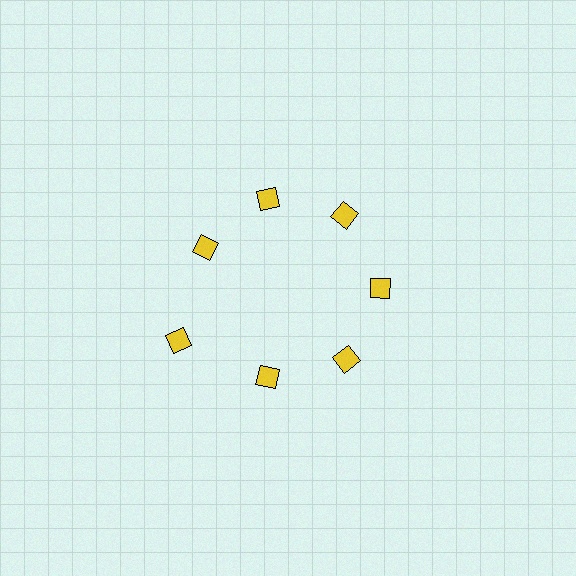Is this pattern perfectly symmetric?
No. The 7 yellow diamonds are arranged in a ring, but one element near the 8 o'clock position is pushed outward from the center, breaking the 7-fold rotational symmetry.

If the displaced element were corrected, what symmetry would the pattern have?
It would have 7-fold rotational symmetry — the pattern would map onto itself every 51 degrees.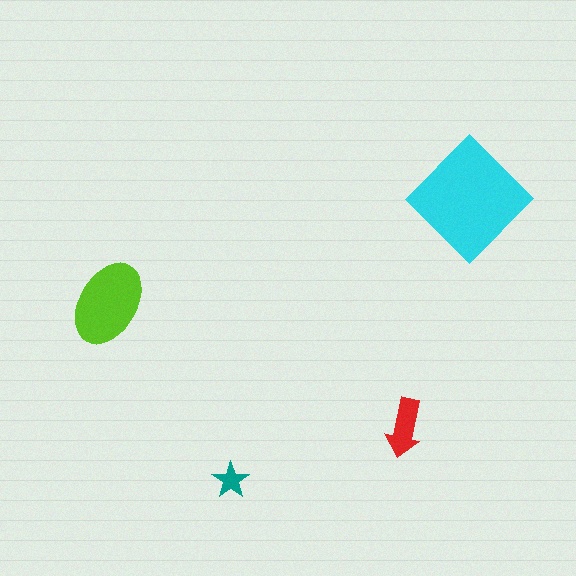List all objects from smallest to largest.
The teal star, the red arrow, the lime ellipse, the cyan diamond.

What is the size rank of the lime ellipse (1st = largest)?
2nd.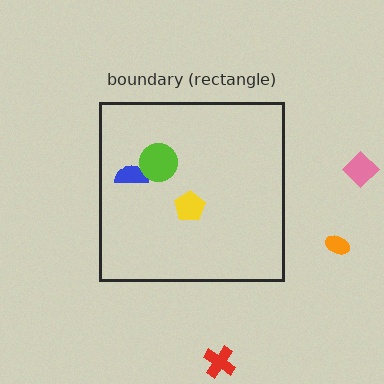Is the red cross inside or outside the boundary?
Outside.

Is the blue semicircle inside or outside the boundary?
Inside.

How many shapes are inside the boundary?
3 inside, 3 outside.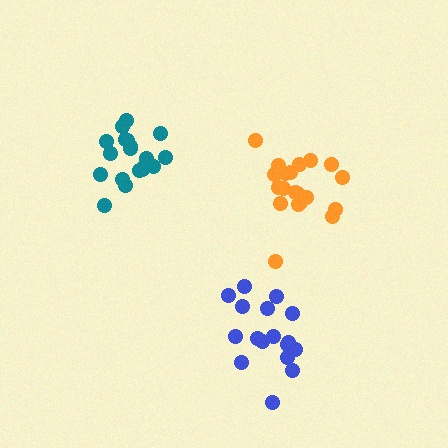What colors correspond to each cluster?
The clusters are colored: blue, orange, teal.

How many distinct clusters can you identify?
There are 3 distinct clusters.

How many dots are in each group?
Group 1: 17 dots, Group 2: 20 dots, Group 3: 19 dots (56 total).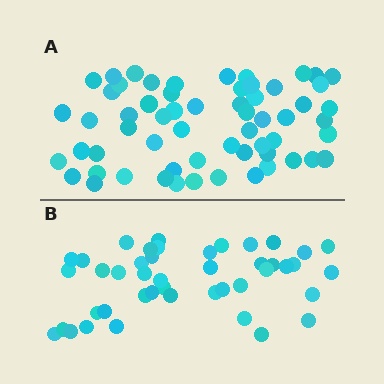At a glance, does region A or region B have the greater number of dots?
Region A (the top region) has more dots.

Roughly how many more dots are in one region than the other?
Region A has approximately 15 more dots than region B.